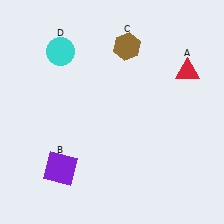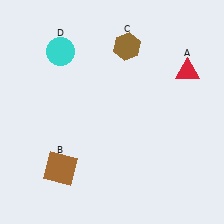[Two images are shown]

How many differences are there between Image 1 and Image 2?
There is 1 difference between the two images.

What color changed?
The square (B) changed from purple in Image 1 to brown in Image 2.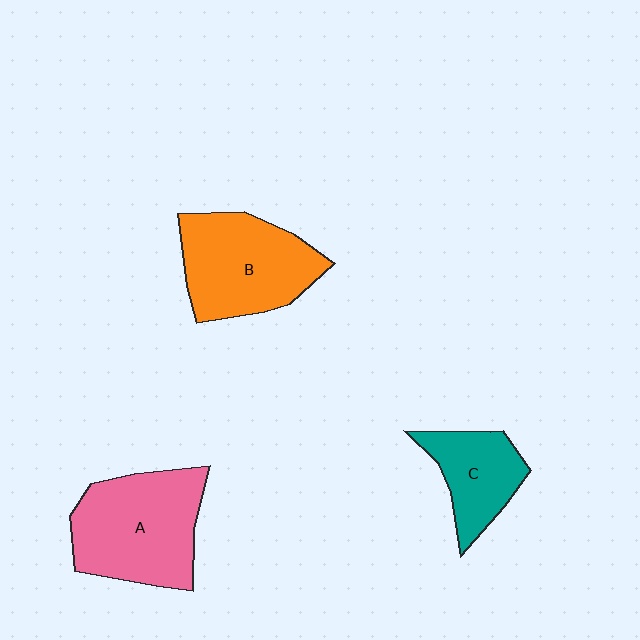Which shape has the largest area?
Shape A (pink).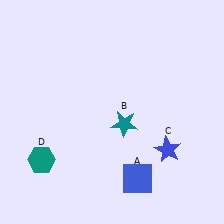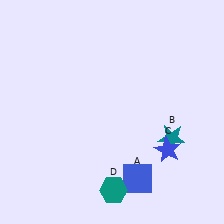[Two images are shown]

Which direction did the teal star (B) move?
The teal star (B) moved right.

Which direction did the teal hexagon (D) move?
The teal hexagon (D) moved right.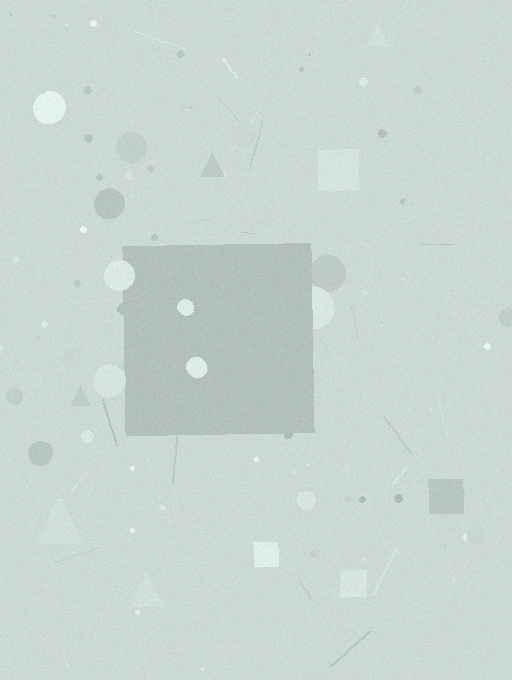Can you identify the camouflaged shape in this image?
The camouflaged shape is a square.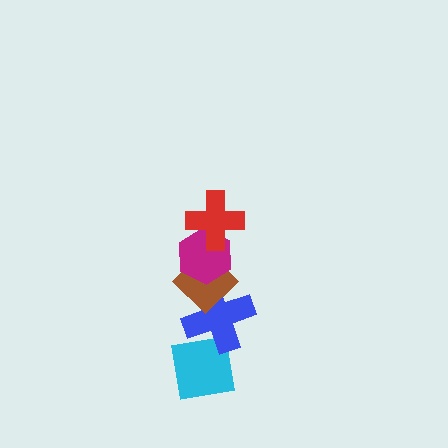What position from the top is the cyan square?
The cyan square is 5th from the top.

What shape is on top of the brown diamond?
The magenta hexagon is on top of the brown diamond.